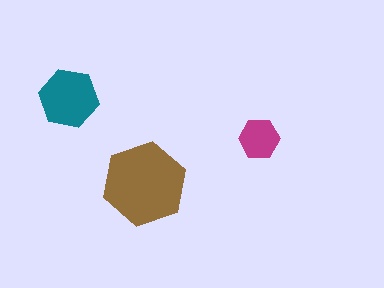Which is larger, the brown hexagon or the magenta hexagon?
The brown one.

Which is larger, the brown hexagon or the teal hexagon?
The brown one.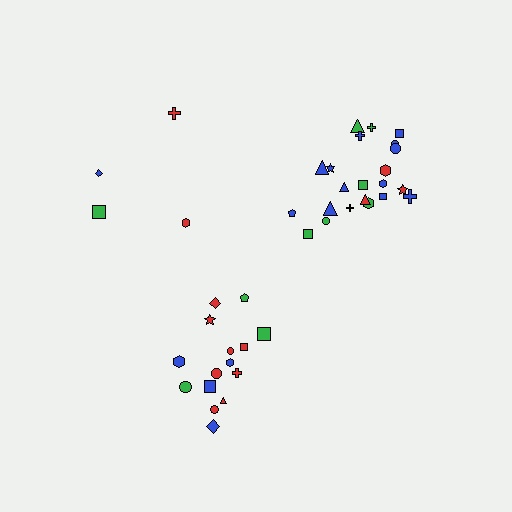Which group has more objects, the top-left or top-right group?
The top-right group.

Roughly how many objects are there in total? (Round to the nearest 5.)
Roughly 40 objects in total.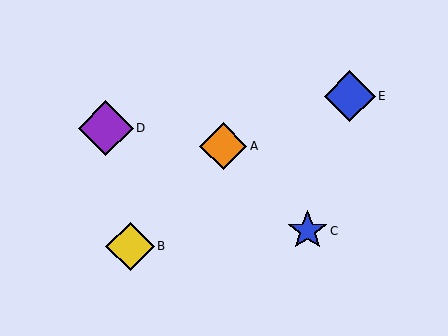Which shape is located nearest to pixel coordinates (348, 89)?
The blue diamond (labeled E) at (350, 96) is nearest to that location.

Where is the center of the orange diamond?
The center of the orange diamond is at (223, 146).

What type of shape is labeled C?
Shape C is a blue star.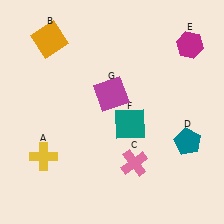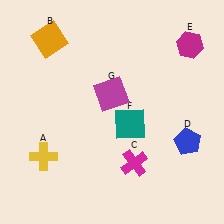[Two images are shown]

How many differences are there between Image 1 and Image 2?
There are 2 differences between the two images.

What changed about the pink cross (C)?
In Image 1, C is pink. In Image 2, it changed to magenta.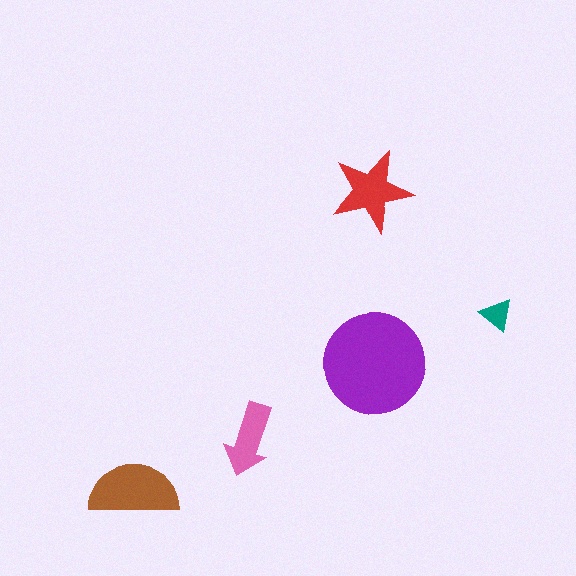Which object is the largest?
The purple circle.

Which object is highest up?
The red star is topmost.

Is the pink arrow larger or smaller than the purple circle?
Smaller.